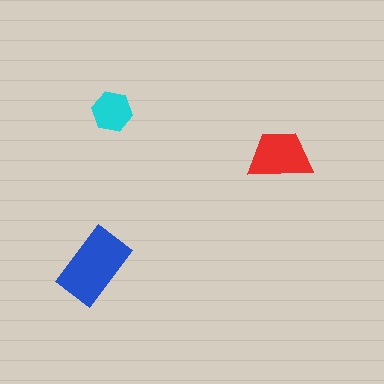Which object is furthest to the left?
The blue rectangle is leftmost.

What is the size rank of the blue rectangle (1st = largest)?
1st.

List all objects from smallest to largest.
The cyan hexagon, the red trapezoid, the blue rectangle.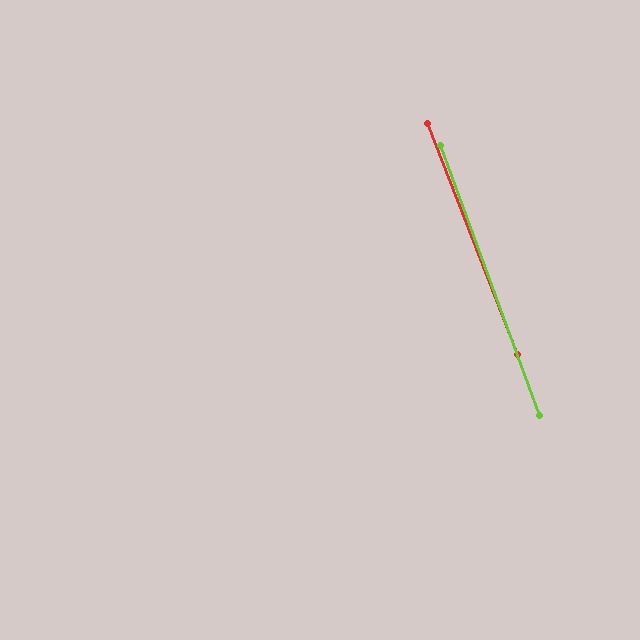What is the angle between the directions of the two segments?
Approximately 1 degree.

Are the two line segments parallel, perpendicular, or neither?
Parallel — their directions differ by only 0.9°.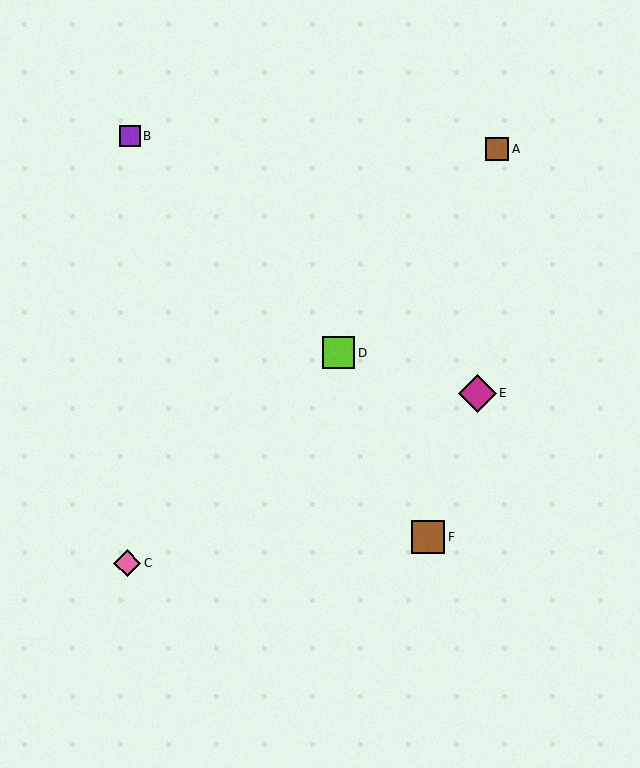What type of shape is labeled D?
Shape D is a lime square.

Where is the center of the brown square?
The center of the brown square is at (497, 149).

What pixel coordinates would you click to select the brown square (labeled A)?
Click at (497, 149) to select the brown square A.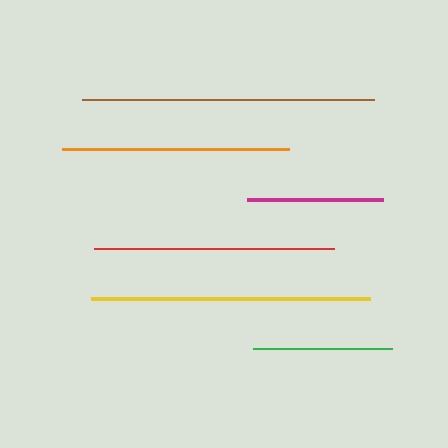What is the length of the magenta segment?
The magenta segment is approximately 136 pixels long.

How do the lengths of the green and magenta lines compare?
The green and magenta lines are approximately the same length.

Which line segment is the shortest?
The magenta line is the shortest at approximately 136 pixels.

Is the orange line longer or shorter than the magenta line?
The orange line is longer than the magenta line.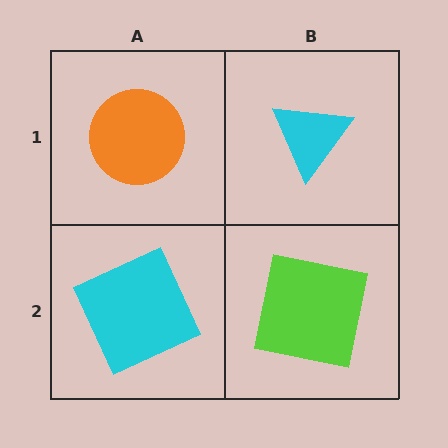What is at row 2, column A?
A cyan square.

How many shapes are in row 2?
2 shapes.